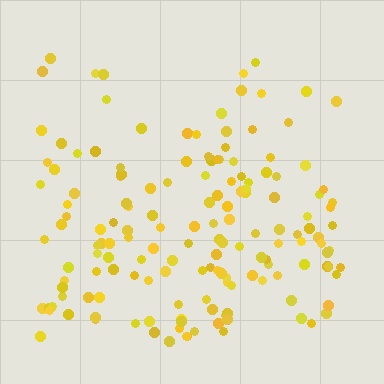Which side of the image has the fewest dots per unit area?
The top.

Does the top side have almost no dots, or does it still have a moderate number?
Still a moderate number, just noticeably fewer than the bottom.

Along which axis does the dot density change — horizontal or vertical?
Vertical.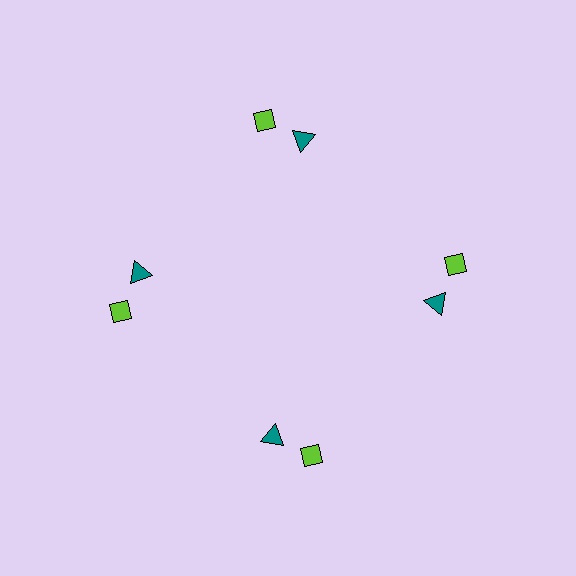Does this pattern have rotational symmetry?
Yes, this pattern has 4-fold rotational symmetry. It looks the same after rotating 90 degrees around the center.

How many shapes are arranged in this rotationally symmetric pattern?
There are 8 shapes, arranged in 4 groups of 2.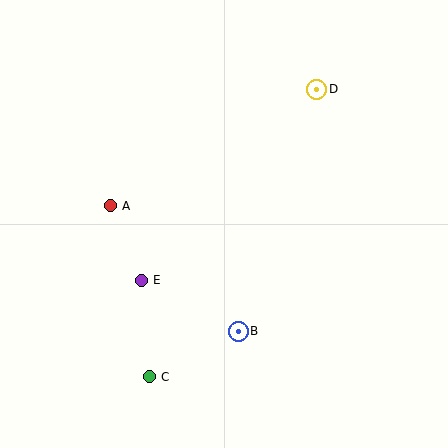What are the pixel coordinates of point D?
Point D is at (317, 89).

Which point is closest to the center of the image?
Point E at (141, 280) is closest to the center.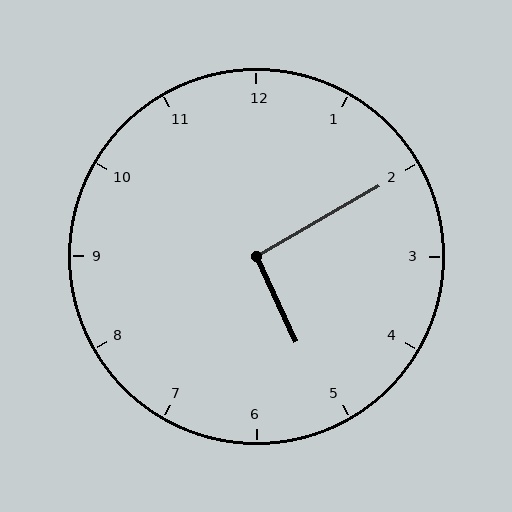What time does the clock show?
5:10.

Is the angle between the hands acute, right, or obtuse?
It is right.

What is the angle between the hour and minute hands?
Approximately 95 degrees.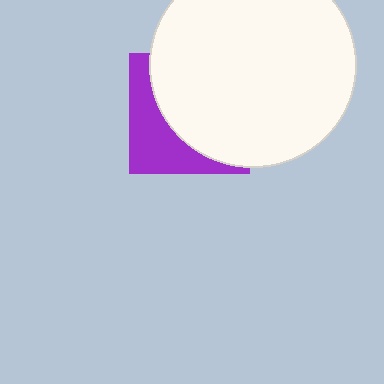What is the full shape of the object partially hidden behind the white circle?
The partially hidden object is a purple square.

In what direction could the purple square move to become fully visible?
The purple square could move toward the lower-left. That would shift it out from behind the white circle entirely.